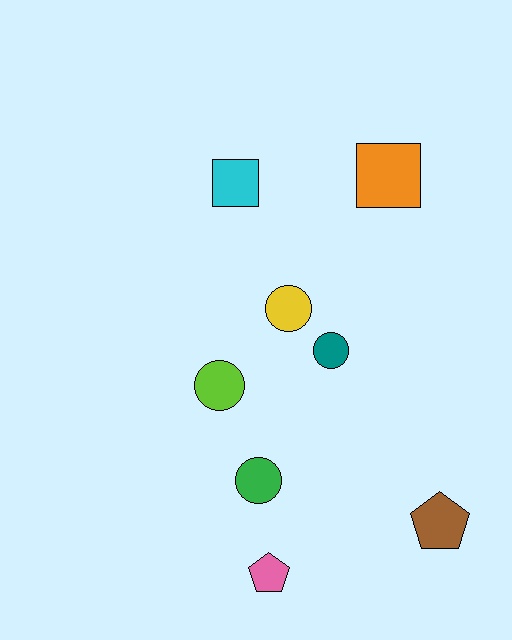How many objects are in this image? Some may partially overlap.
There are 8 objects.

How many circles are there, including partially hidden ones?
There are 4 circles.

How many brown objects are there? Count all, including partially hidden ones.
There is 1 brown object.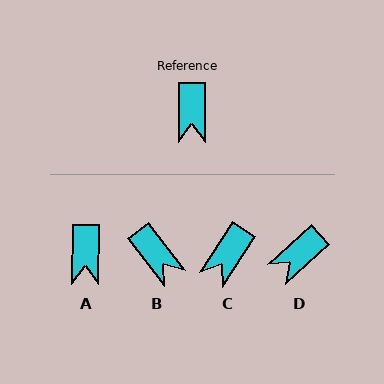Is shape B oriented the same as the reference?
No, it is off by about 38 degrees.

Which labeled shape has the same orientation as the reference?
A.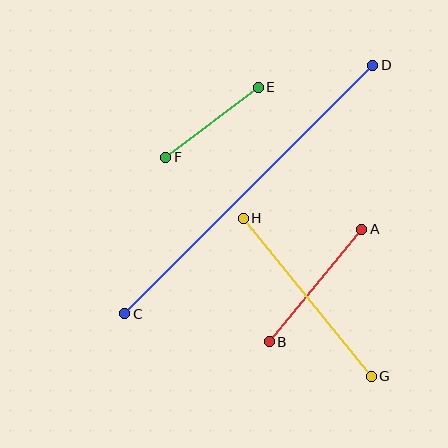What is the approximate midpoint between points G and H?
The midpoint is at approximately (307, 297) pixels.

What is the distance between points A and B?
The distance is approximately 145 pixels.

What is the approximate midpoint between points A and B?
The midpoint is at approximately (315, 286) pixels.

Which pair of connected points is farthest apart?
Points C and D are farthest apart.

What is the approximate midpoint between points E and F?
The midpoint is at approximately (212, 122) pixels.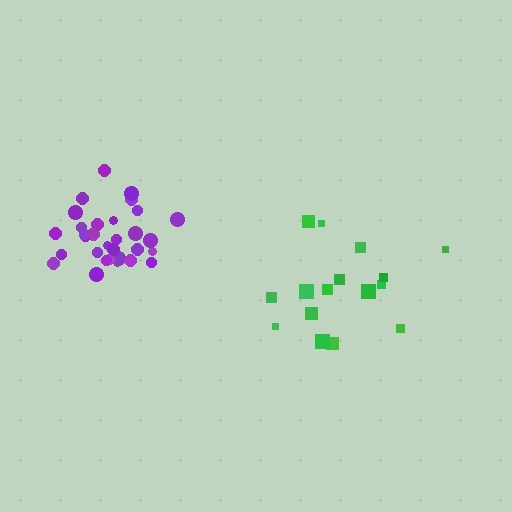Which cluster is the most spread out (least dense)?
Green.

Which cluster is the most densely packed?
Purple.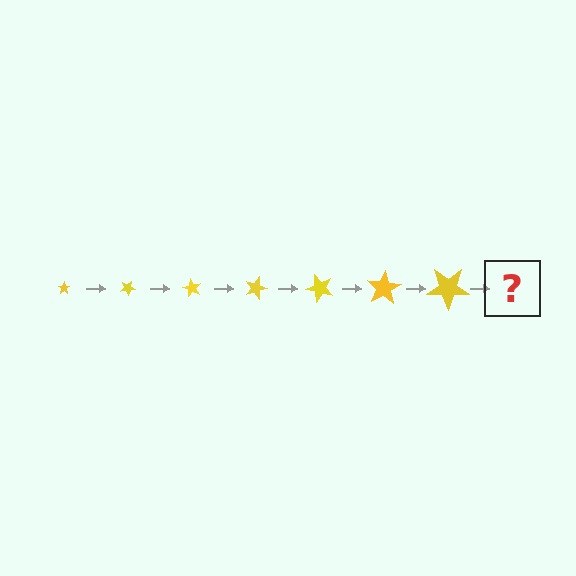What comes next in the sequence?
The next element should be a star, larger than the previous one and rotated 210 degrees from the start.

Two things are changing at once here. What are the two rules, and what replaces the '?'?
The two rules are that the star grows larger each step and it rotates 30 degrees each step. The '?' should be a star, larger than the previous one and rotated 210 degrees from the start.